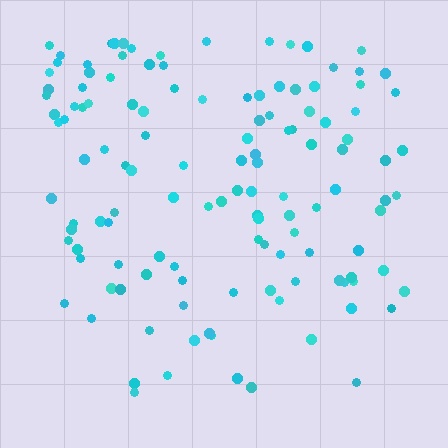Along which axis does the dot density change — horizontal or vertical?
Vertical.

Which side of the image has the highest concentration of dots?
The top.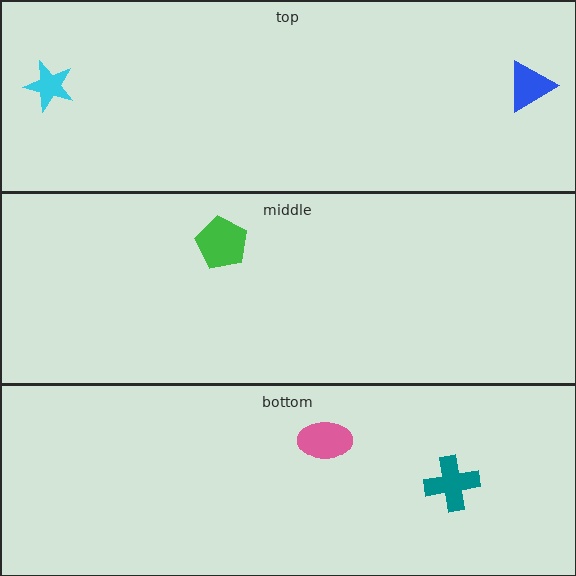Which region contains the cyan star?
The top region.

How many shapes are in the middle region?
1.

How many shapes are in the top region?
2.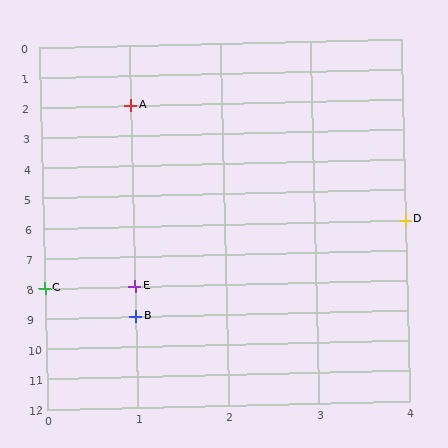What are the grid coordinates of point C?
Point C is at grid coordinates (0, 8).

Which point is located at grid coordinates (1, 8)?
Point E is at (1, 8).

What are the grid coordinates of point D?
Point D is at grid coordinates (4, 6).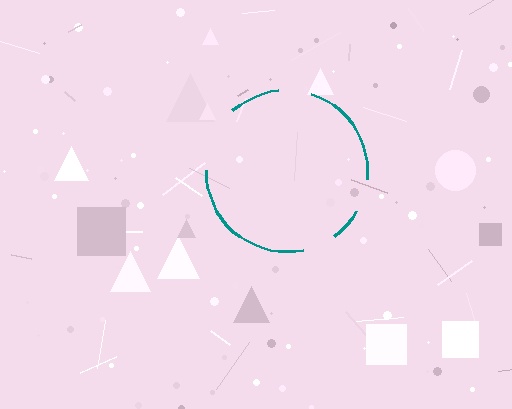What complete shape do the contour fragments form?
The contour fragments form a circle.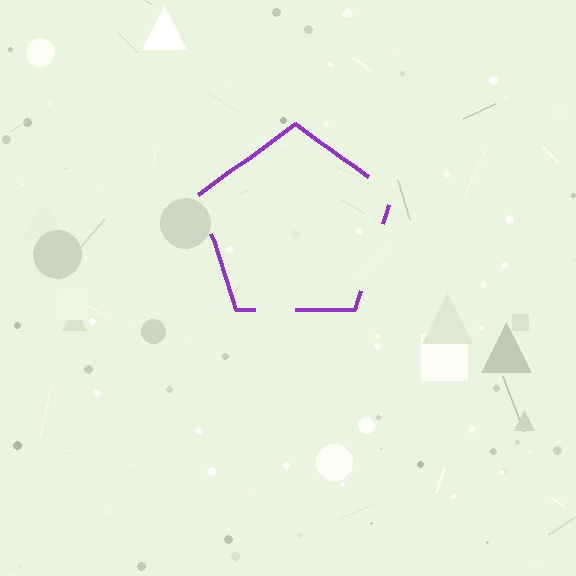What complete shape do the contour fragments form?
The contour fragments form a pentagon.